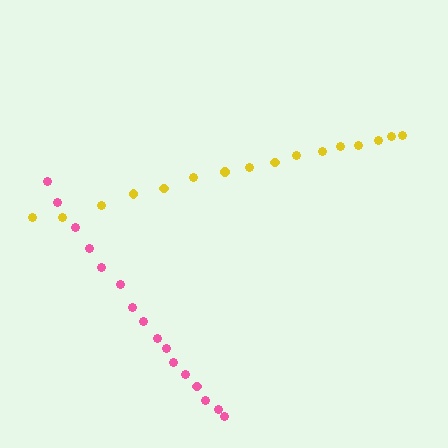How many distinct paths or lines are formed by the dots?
There are 2 distinct paths.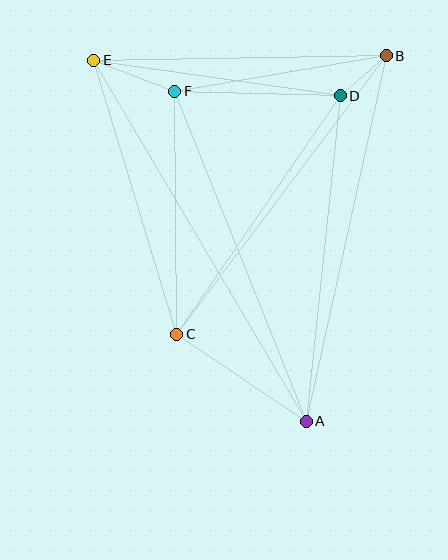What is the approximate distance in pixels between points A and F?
The distance between A and F is approximately 355 pixels.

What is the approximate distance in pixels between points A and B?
The distance between A and B is approximately 374 pixels.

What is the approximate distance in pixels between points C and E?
The distance between C and E is approximately 286 pixels.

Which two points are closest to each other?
Points B and D are closest to each other.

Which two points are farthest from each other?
Points A and E are farthest from each other.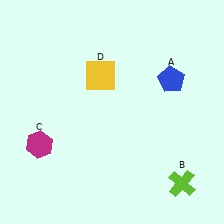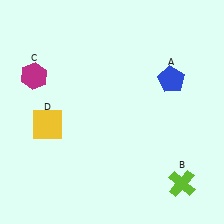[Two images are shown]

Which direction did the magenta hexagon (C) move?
The magenta hexagon (C) moved up.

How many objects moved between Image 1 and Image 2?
2 objects moved between the two images.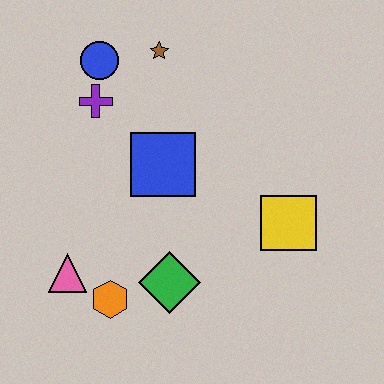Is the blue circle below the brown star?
Yes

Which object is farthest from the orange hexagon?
The brown star is farthest from the orange hexagon.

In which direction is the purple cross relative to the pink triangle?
The purple cross is above the pink triangle.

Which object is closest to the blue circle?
The purple cross is closest to the blue circle.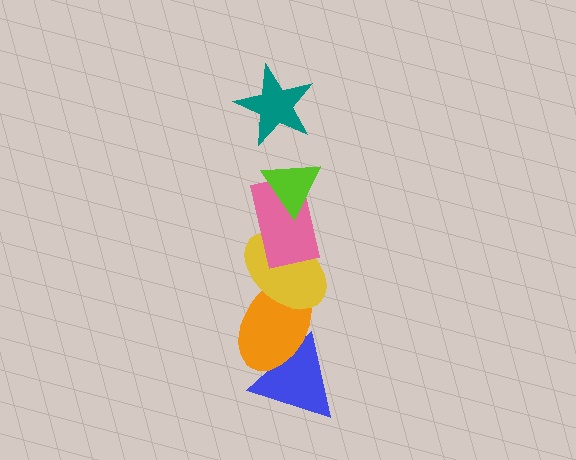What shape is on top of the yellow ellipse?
The pink rectangle is on top of the yellow ellipse.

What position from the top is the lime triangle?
The lime triangle is 2nd from the top.